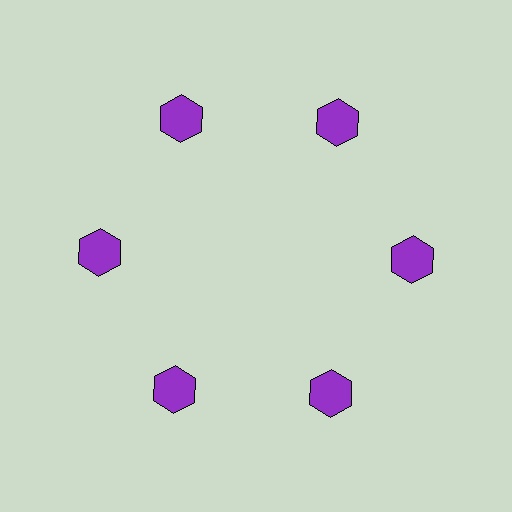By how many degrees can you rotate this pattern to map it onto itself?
The pattern maps onto itself every 60 degrees of rotation.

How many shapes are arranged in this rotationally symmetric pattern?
There are 6 shapes, arranged in 6 groups of 1.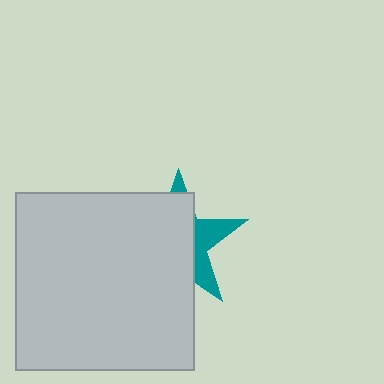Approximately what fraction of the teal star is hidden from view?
Roughly 69% of the teal star is hidden behind the light gray square.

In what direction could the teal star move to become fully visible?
The teal star could move right. That would shift it out from behind the light gray square entirely.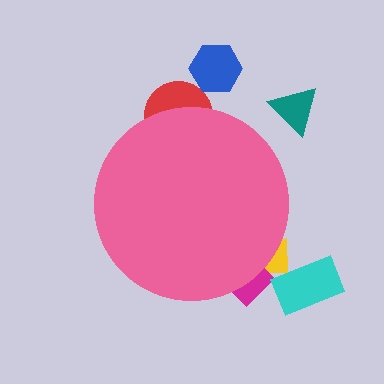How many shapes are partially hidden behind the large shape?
3 shapes are partially hidden.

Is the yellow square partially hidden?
Yes, the yellow square is partially hidden behind the pink circle.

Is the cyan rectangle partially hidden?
No, the cyan rectangle is fully visible.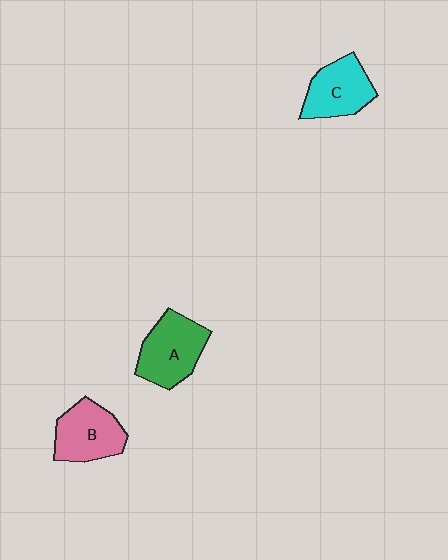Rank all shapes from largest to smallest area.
From largest to smallest: A (green), B (pink), C (cyan).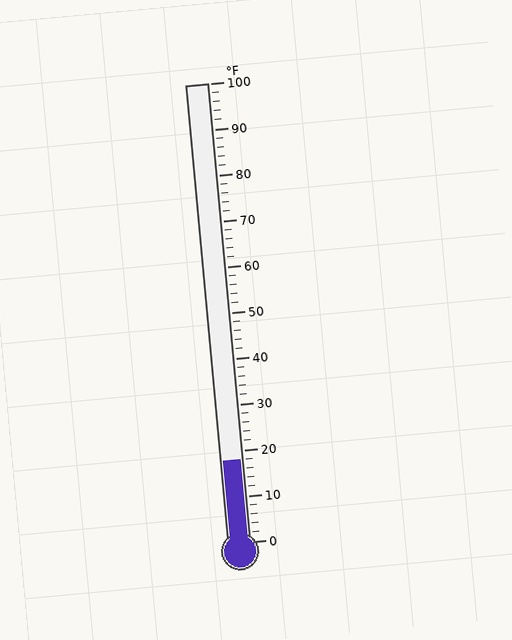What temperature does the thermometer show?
The thermometer shows approximately 18°F.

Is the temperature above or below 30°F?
The temperature is below 30°F.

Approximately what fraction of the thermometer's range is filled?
The thermometer is filled to approximately 20% of its range.